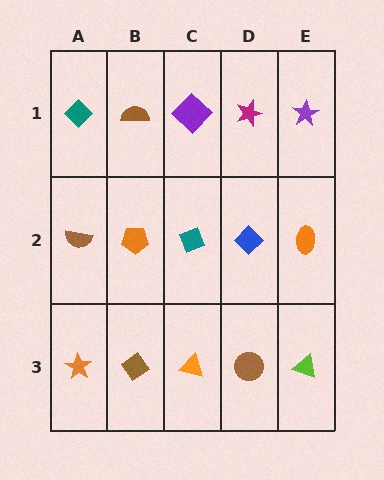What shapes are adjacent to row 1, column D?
A blue diamond (row 2, column D), a purple diamond (row 1, column C), a purple star (row 1, column E).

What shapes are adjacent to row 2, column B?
A brown semicircle (row 1, column B), a brown diamond (row 3, column B), a brown semicircle (row 2, column A), a teal diamond (row 2, column C).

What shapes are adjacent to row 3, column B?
An orange pentagon (row 2, column B), an orange star (row 3, column A), an orange triangle (row 3, column C).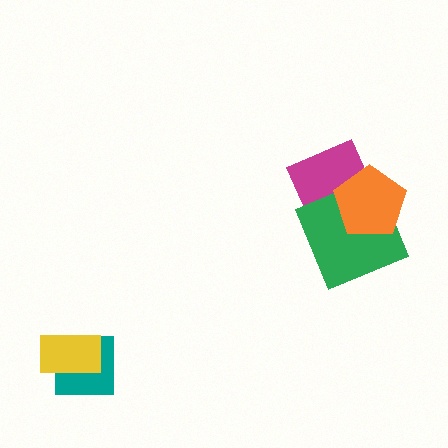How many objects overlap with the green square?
2 objects overlap with the green square.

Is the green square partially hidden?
Yes, it is partially covered by another shape.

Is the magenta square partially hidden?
Yes, it is partially covered by another shape.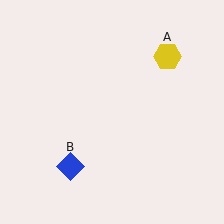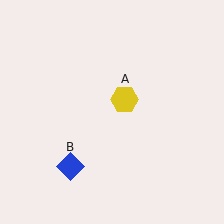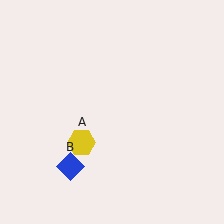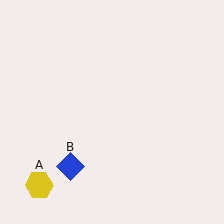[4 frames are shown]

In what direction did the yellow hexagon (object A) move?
The yellow hexagon (object A) moved down and to the left.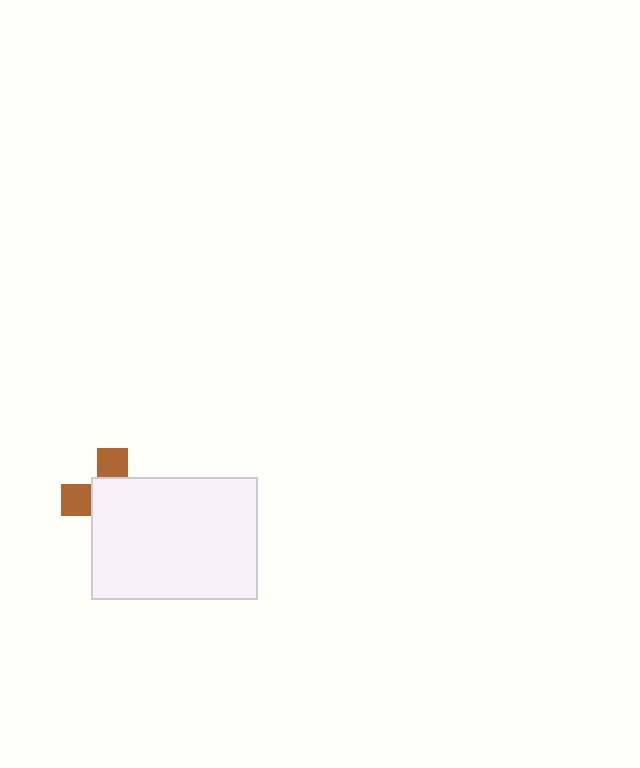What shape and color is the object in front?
The object in front is a white rectangle.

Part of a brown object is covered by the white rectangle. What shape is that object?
It is a cross.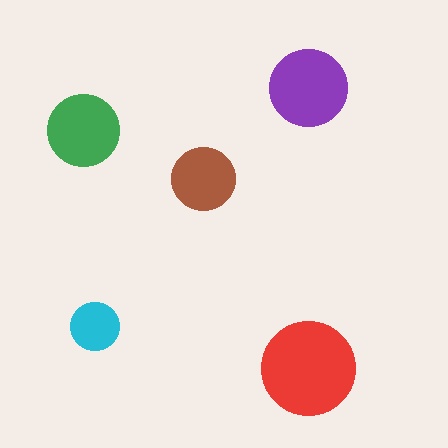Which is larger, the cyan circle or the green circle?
The green one.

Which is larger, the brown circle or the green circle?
The green one.